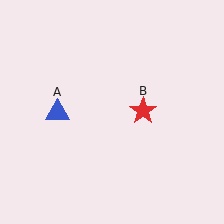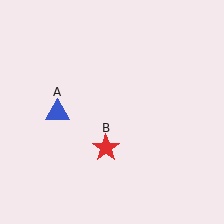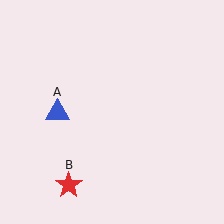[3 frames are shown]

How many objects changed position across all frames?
1 object changed position: red star (object B).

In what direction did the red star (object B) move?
The red star (object B) moved down and to the left.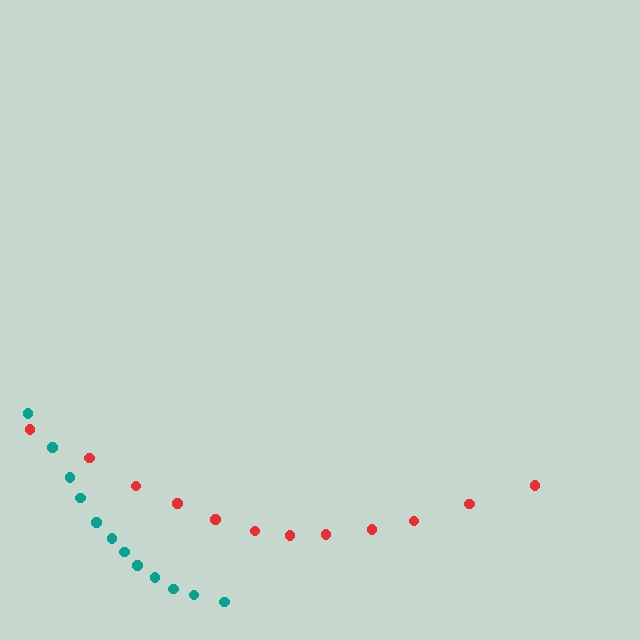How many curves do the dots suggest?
There are 2 distinct paths.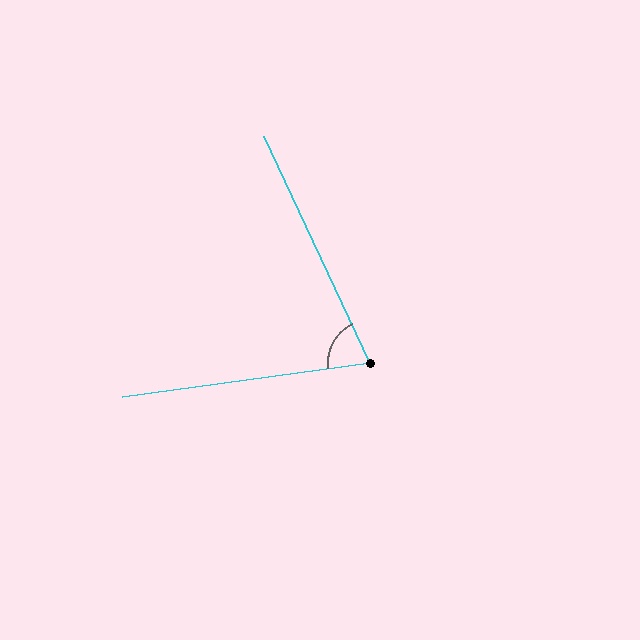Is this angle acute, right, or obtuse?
It is acute.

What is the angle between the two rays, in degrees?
Approximately 73 degrees.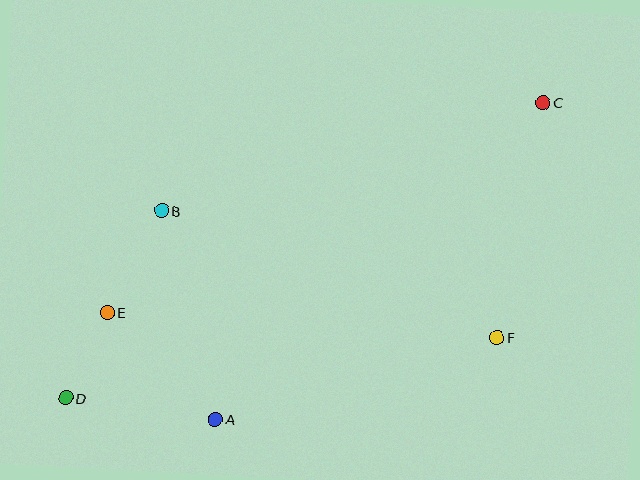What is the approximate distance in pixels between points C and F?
The distance between C and F is approximately 239 pixels.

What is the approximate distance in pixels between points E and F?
The distance between E and F is approximately 390 pixels.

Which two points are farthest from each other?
Points C and D are farthest from each other.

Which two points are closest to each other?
Points D and E are closest to each other.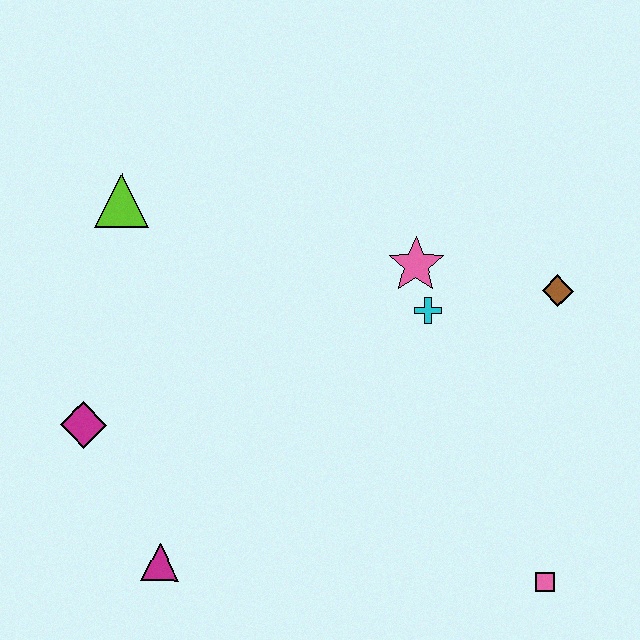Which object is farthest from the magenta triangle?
The brown diamond is farthest from the magenta triangle.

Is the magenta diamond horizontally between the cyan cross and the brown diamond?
No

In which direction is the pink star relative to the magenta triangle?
The pink star is above the magenta triangle.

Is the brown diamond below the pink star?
Yes